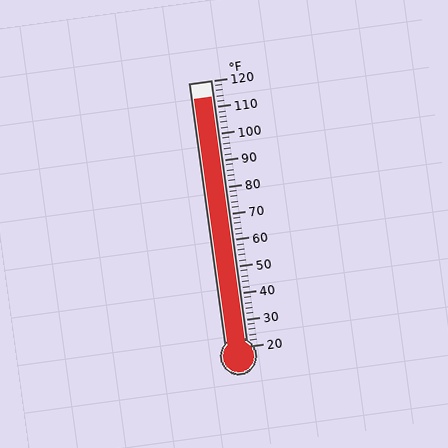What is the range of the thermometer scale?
The thermometer scale ranges from 20°F to 120°F.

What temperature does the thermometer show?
The thermometer shows approximately 114°F.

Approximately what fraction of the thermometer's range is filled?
The thermometer is filled to approximately 95% of its range.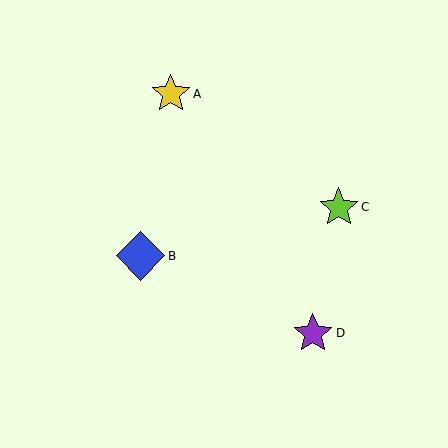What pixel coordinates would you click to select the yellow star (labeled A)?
Click at (171, 94) to select the yellow star A.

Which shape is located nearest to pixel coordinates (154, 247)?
The blue diamond (labeled B) at (140, 256) is nearest to that location.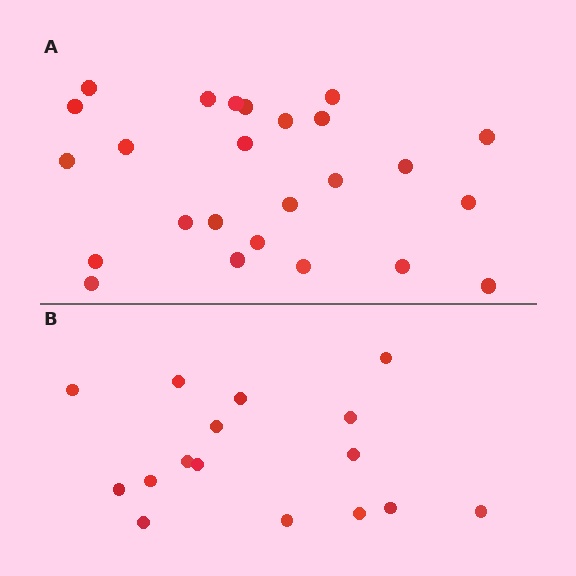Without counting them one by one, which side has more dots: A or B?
Region A (the top region) has more dots.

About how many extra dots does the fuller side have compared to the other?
Region A has roughly 8 or so more dots than region B.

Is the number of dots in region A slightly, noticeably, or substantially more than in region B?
Region A has substantially more. The ratio is roughly 1.6 to 1.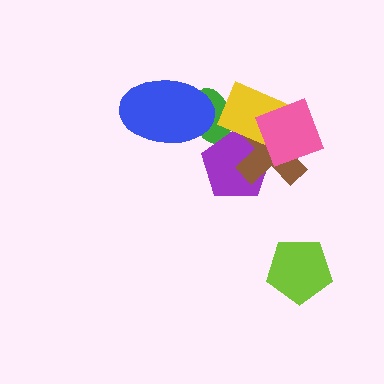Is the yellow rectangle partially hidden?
Yes, it is partially covered by another shape.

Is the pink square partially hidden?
No, no other shape covers it.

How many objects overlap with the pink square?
2 objects overlap with the pink square.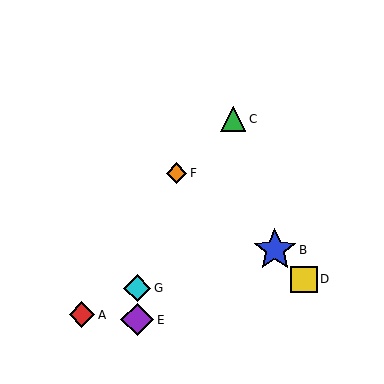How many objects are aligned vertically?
2 objects (E, G) are aligned vertically.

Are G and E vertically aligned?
Yes, both are at x≈137.